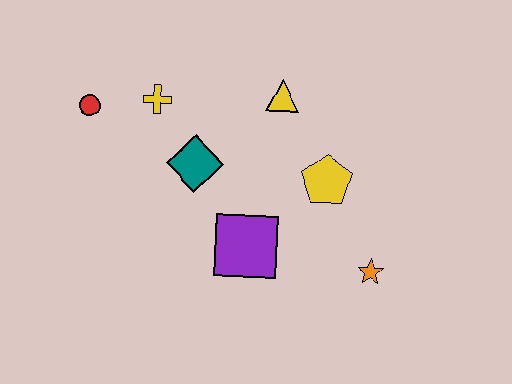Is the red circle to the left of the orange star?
Yes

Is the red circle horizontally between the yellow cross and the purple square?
No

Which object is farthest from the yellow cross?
The orange star is farthest from the yellow cross.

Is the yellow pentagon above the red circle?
No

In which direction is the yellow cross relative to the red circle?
The yellow cross is to the right of the red circle.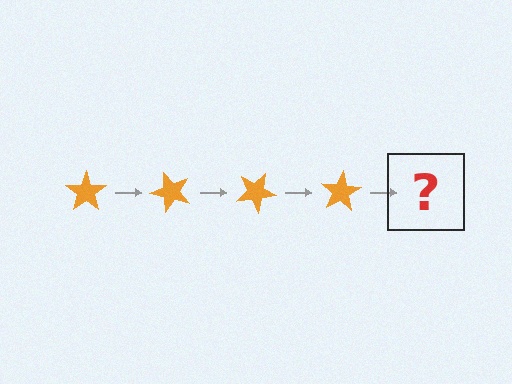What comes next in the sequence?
The next element should be an orange star rotated 200 degrees.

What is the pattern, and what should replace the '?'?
The pattern is that the star rotates 50 degrees each step. The '?' should be an orange star rotated 200 degrees.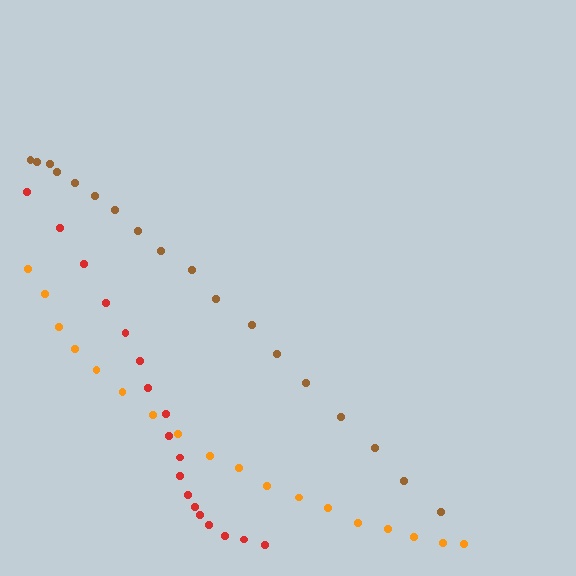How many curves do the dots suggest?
There are 3 distinct paths.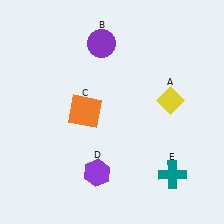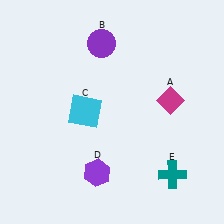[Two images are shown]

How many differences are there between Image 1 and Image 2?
There are 2 differences between the two images.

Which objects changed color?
A changed from yellow to magenta. C changed from orange to cyan.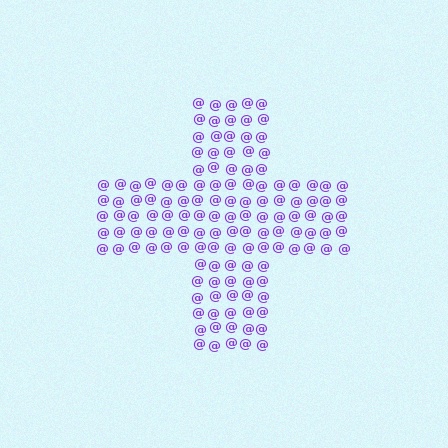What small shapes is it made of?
It is made of small at signs.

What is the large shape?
The large shape is a cross.